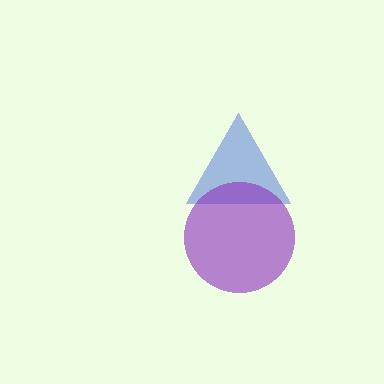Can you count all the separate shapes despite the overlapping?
Yes, there are 2 separate shapes.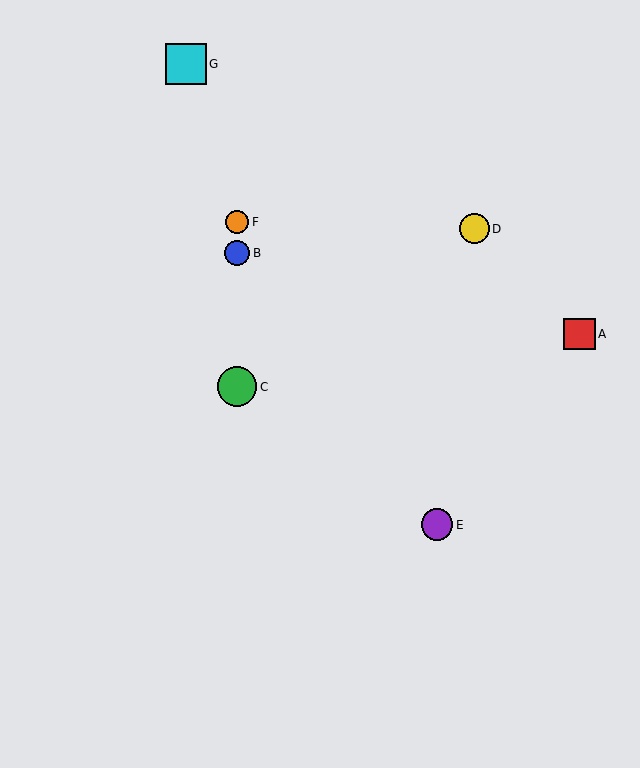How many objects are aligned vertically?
3 objects (B, C, F) are aligned vertically.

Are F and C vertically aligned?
Yes, both are at x≈237.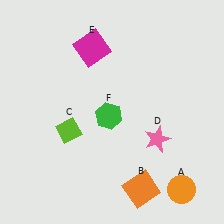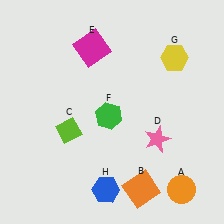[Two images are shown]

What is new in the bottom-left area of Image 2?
A blue hexagon (H) was added in the bottom-left area of Image 2.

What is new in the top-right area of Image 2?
A yellow hexagon (G) was added in the top-right area of Image 2.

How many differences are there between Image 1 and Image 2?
There are 2 differences between the two images.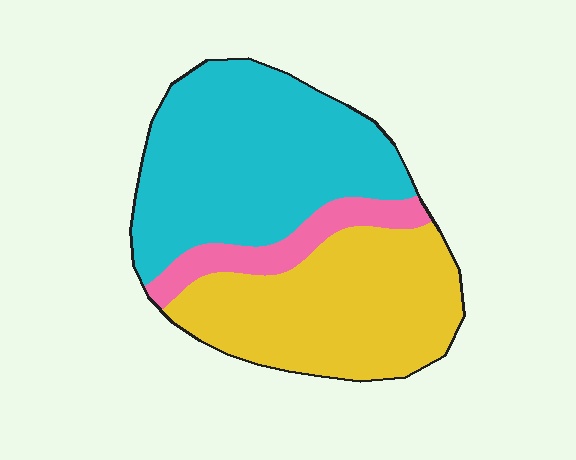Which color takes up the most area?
Cyan, at roughly 50%.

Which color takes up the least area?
Pink, at roughly 10%.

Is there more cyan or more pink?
Cyan.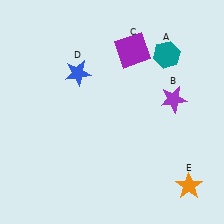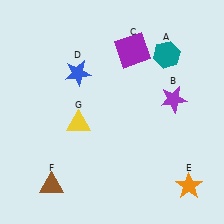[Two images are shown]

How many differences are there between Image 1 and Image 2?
There are 2 differences between the two images.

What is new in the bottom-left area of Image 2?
A brown triangle (F) was added in the bottom-left area of Image 2.